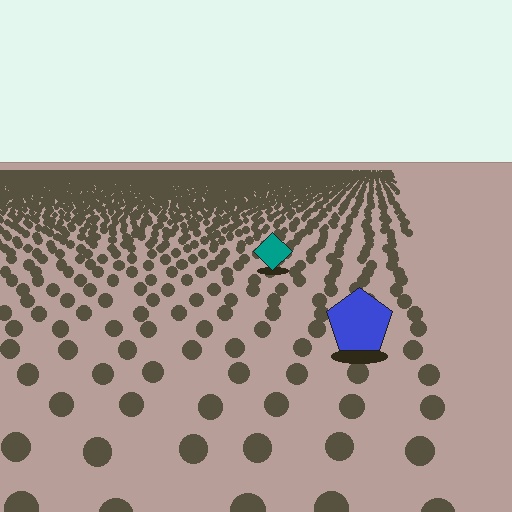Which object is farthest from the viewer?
The teal diamond is farthest from the viewer. It appears smaller and the ground texture around it is denser.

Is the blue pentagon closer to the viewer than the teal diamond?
Yes. The blue pentagon is closer — you can tell from the texture gradient: the ground texture is coarser near it.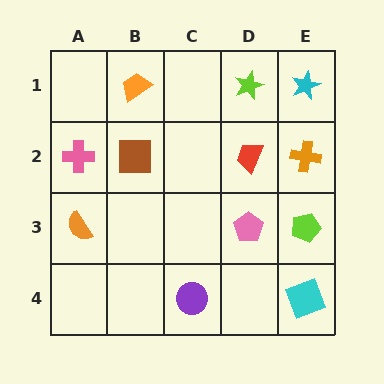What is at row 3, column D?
A pink pentagon.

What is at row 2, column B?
A brown square.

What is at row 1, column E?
A cyan star.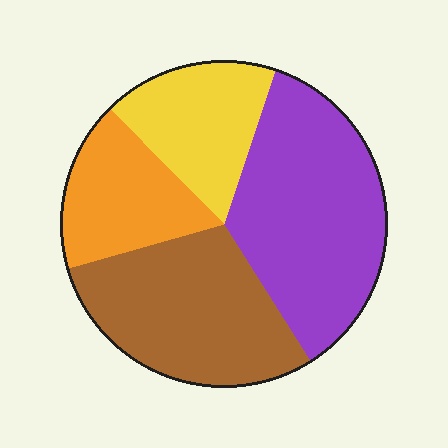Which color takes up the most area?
Purple, at roughly 35%.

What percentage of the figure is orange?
Orange covers about 15% of the figure.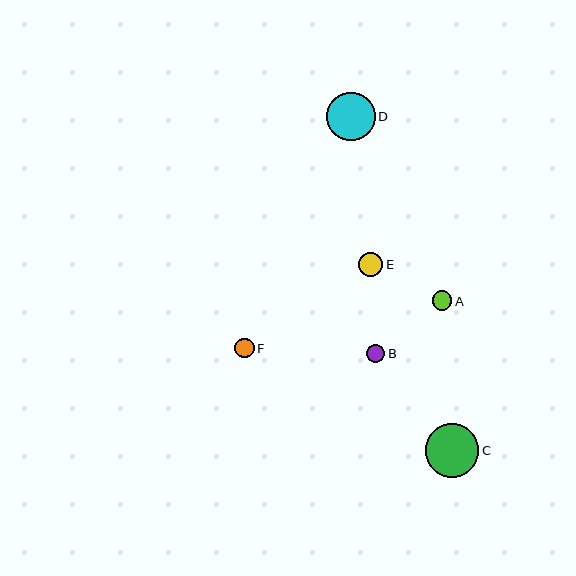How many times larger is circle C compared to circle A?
Circle C is approximately 2.7 times the size of circle A.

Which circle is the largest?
Circle C is the largest with a size of approximately 54 pixels.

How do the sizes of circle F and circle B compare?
Circle F and circle B are approximately the same size.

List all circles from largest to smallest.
From largest to smallest: C, D, E, A, F, B.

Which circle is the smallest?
Circle B is the smallest with a size of approximately 18 pixels.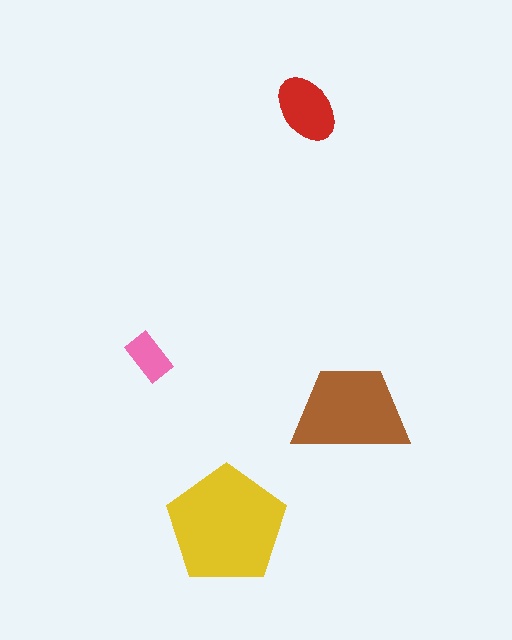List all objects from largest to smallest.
The yellow pentagon, the brown trapezoid, the red ellipse, the pink rectangle.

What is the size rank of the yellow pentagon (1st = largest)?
1st.